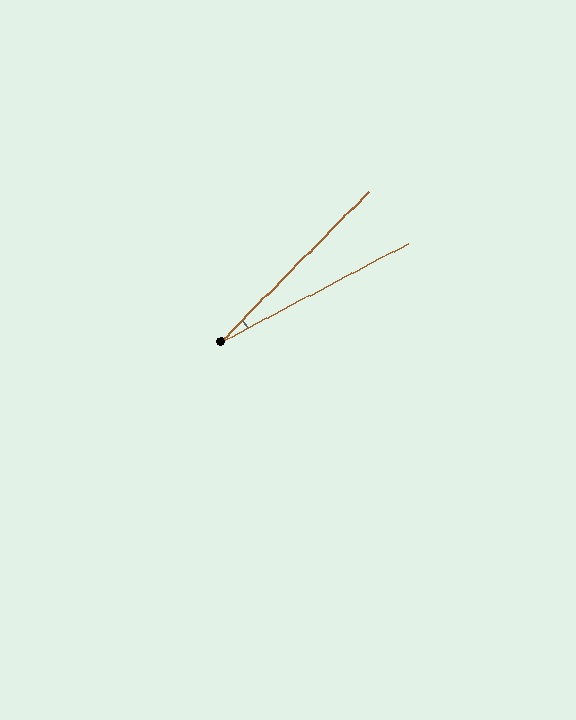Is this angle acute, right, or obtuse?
It is acute.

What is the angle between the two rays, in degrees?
Approximately 17 degrees.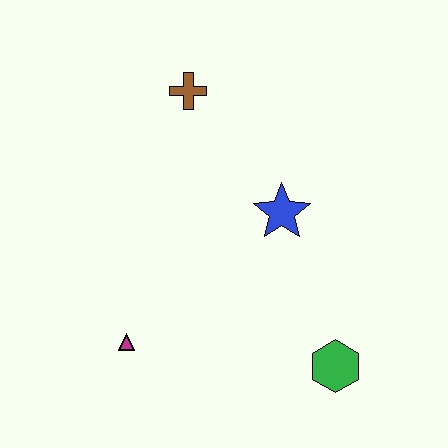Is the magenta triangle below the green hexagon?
No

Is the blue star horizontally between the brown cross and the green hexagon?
Yes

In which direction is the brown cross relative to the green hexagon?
The brown cross is above the green hexagon.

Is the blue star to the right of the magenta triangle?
Yes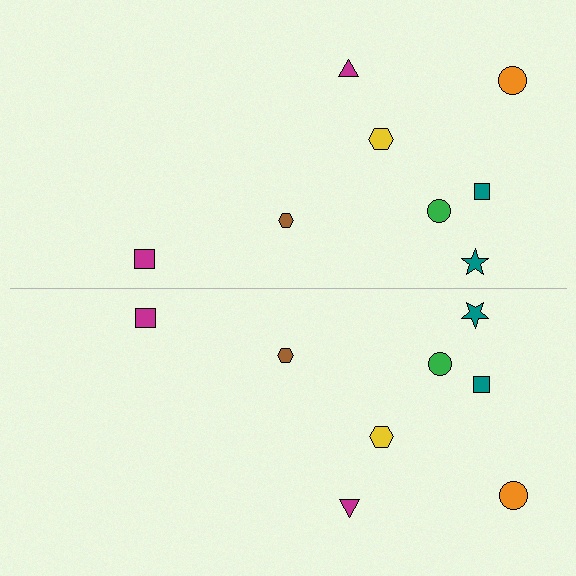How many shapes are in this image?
There are 16 shapes in this image.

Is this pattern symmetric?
Yes, this pattern has bilateral (reflection) symmetry.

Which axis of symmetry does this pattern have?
The pattern has a horizontal axis of symmetry running through the center of the image.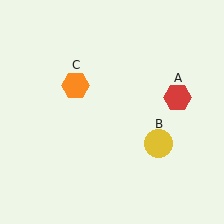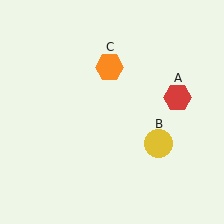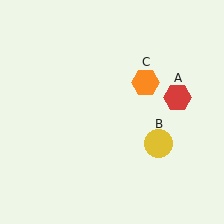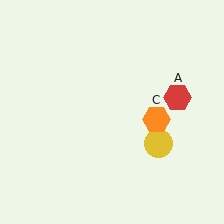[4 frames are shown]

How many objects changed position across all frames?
1 object changed position: orange hexagon (object C).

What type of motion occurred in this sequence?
The orange hexagon (object C) rotated clockwise around the center of the scene.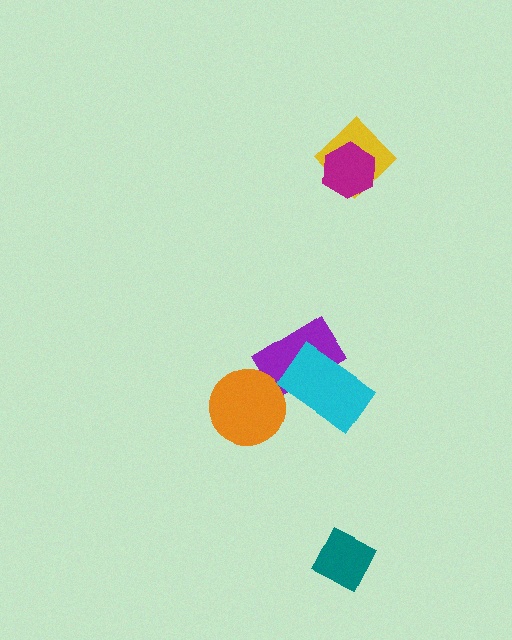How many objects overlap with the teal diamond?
0 objects overlap with the teal diamond.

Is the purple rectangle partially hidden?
Yes, it is partially covered by another shape.